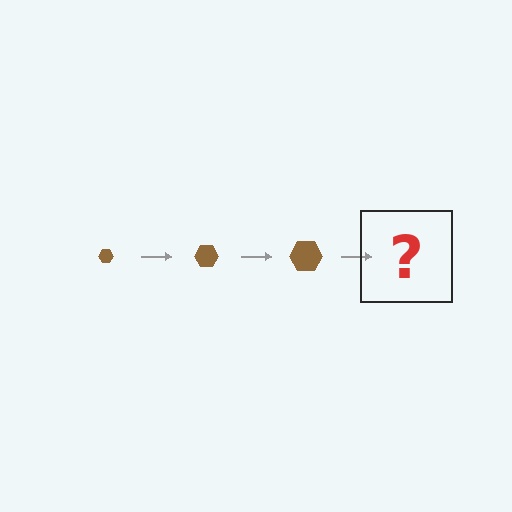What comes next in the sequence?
The next element should be a brown hexagon, larger than the previous one.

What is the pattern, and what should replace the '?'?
The pattern is that the hexagon gets progressively larger each step. The '?' should be a brown hexagon, larger than the previous one.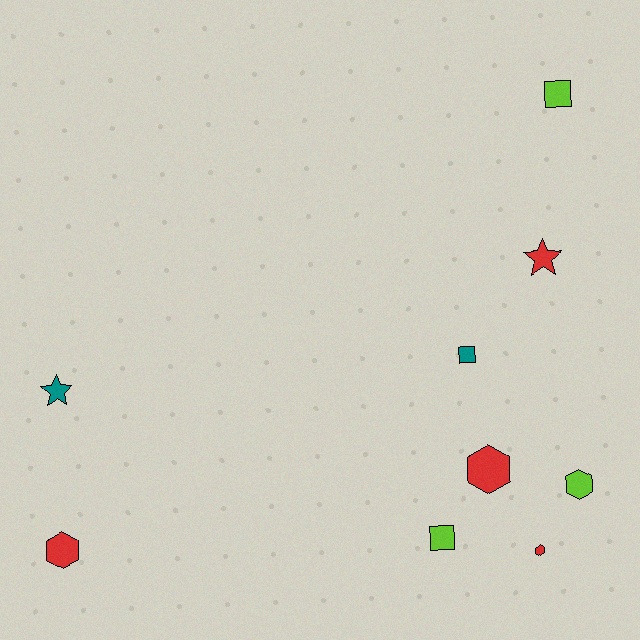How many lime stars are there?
There are no lime stars.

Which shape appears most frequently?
Hexagon, with 4 objects.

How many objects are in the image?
There are 9 objects.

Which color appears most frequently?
Red, with 4 objects.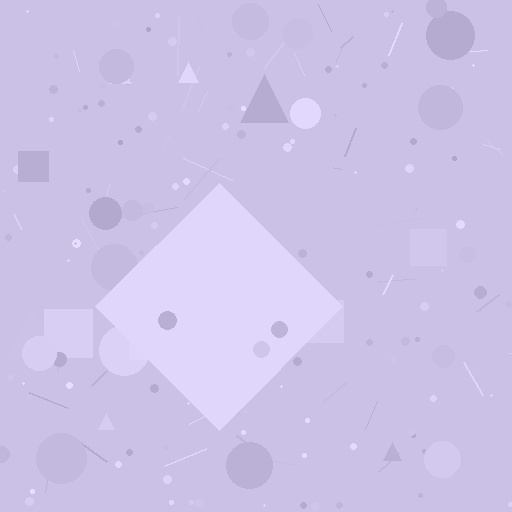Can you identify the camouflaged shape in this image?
The camouflaged shape is a diamond.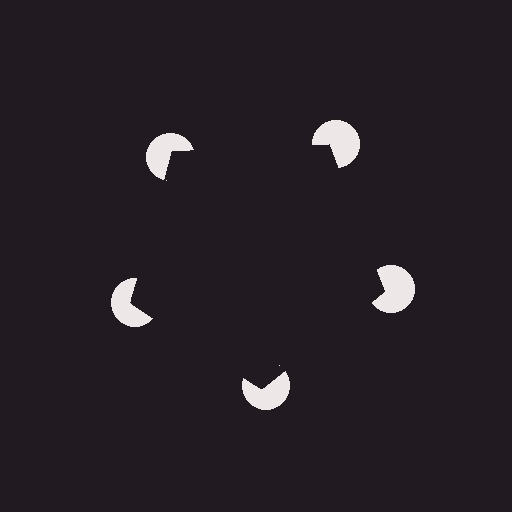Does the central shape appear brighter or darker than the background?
It typically appears slightly darker than the background, even though no actual brightness change is drawn.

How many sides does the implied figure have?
5 sides.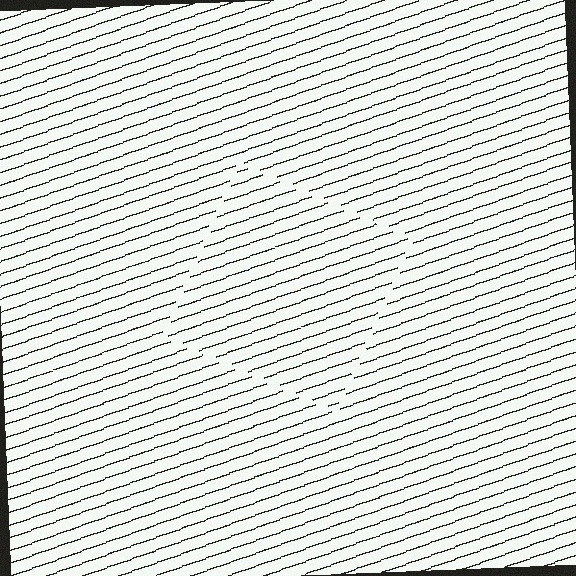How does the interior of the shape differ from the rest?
The interior of the shape contains the same grating, shifted by half a period — the contour is defined by the phase discontinuity where line-ends from the inner and outer gratings abut.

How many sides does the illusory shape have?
4 sides — the line-ends trace a square.